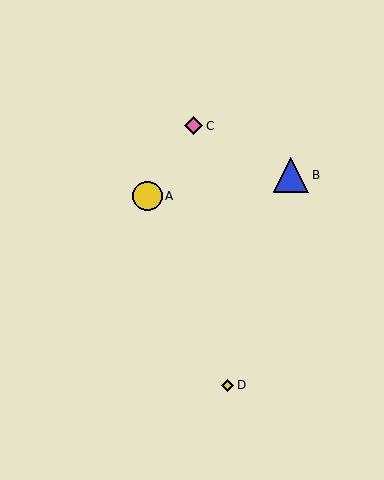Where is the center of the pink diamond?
The center of the pink diamond is at (194, 126).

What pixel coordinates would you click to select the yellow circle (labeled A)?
Click at (148, 196) to select the yellow circle A.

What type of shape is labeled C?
Shape C is a pink diamond.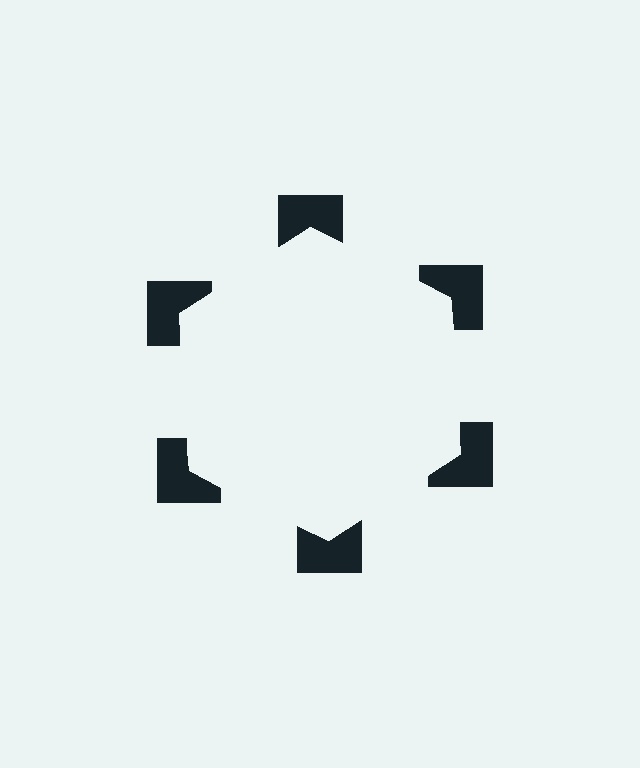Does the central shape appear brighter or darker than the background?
It typically appears slightly brighter than the background, even though no actual brightness change is drawn.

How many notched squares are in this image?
There are 6 — one at each vertex of the illusory hexagon.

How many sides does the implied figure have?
6 sides.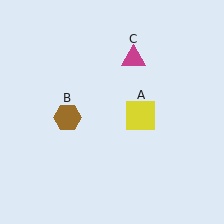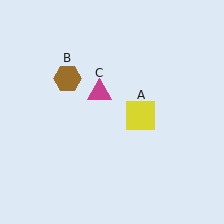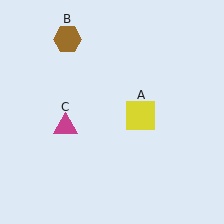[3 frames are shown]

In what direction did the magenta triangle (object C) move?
The magenta triangle (object C) moved down and to the left.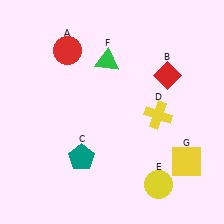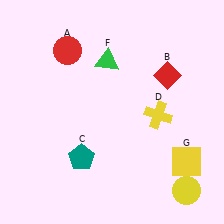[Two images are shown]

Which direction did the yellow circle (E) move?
The yellow circle (E) moved right.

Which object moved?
The yellow circle (E) moved right.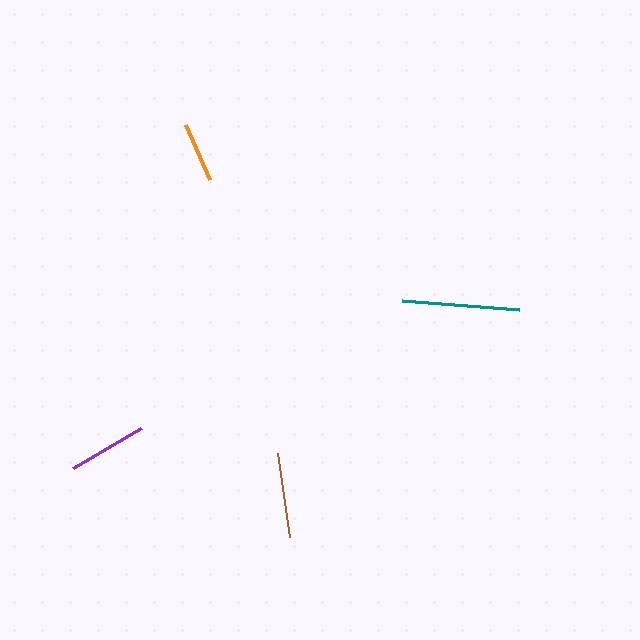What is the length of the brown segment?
The brown segment is approximately 85 pixels long.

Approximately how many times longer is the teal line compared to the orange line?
The teal line is approximately 2.0 times the length of the orange line.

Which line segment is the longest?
The teal line is the longest at approximately 118 pixels.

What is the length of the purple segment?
The purple segment is approximately 79 pixels long.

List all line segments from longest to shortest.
From longest to shortest: teal, brown, purple, orange.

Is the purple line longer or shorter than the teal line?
The teal line is longer than the purple line.